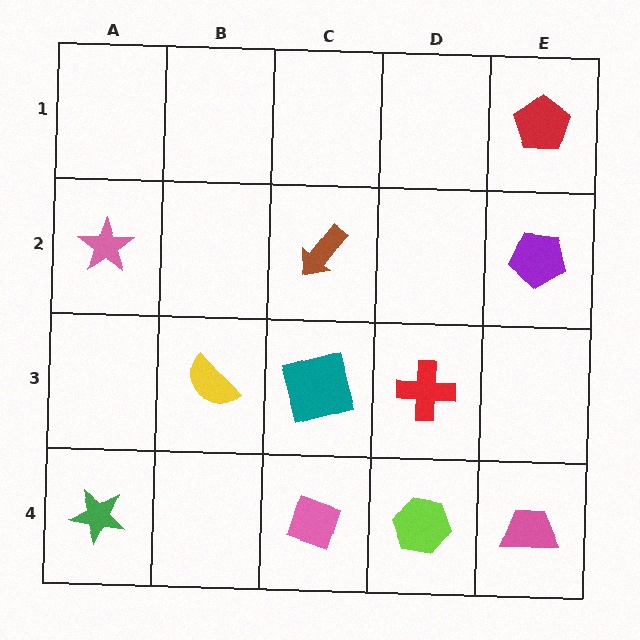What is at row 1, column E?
A red pentagon.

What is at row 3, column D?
A red cross.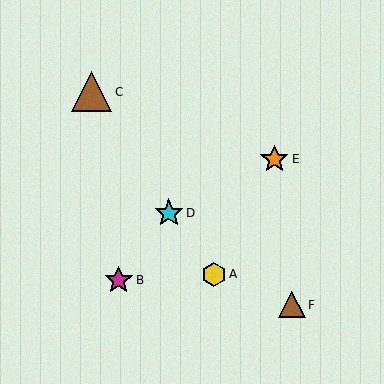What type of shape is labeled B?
Shape B is a magenta star.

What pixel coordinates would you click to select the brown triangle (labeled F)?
Click at (292, 305) to select the brown triangle F.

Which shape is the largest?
The brown triangle (labeled C) is the largest.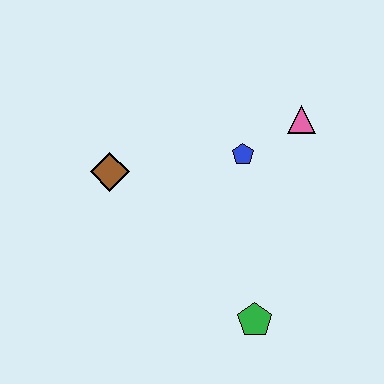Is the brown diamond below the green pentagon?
No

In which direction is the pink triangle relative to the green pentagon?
The pink triangle is above the green pentagon.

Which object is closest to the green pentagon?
The blue pentagon is closest to the green pentagon.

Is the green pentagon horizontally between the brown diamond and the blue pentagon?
No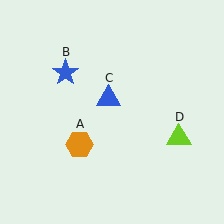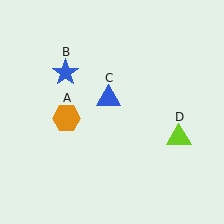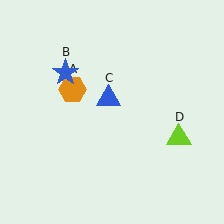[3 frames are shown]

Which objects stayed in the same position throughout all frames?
Blue star (object B) and blue triangle (object C) and lime triangle (object D) remained stationary.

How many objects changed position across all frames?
1 object changed position: orange hexagon (object A).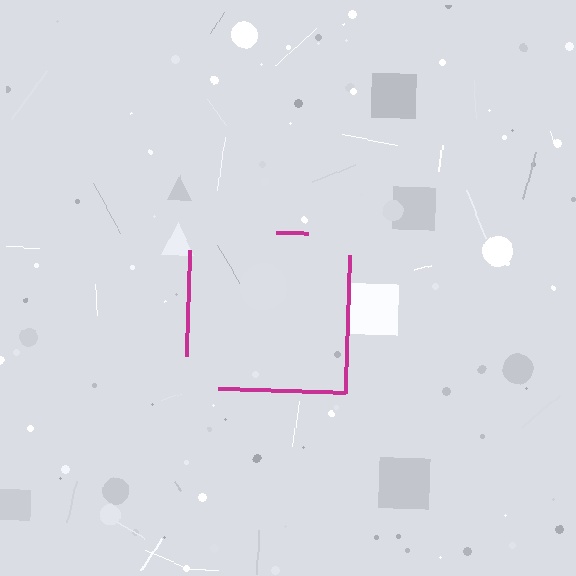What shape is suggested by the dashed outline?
The dashed outline suggests a square.